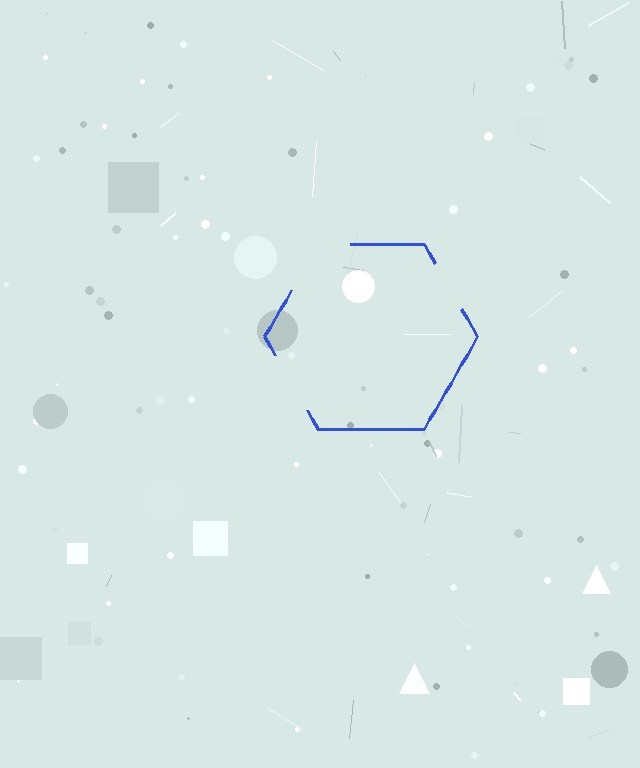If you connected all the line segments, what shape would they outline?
They would outline a hexagon.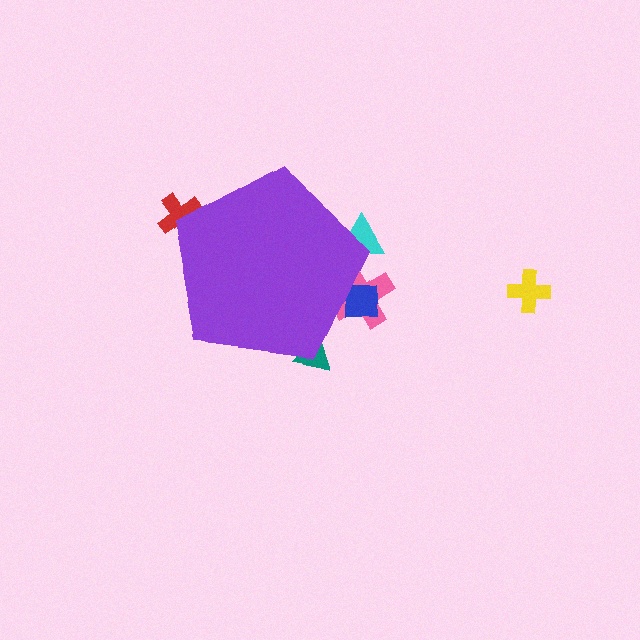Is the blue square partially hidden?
Yes, the blue square is partially hidden behind the purple pentagon.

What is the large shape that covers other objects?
A purple pentagon.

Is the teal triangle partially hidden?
Yes, the teal triangle is partially hidden behind the purple pentagon.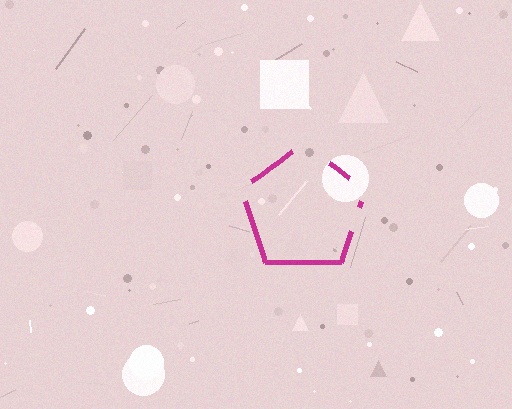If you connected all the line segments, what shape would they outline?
They would outline a pentagon.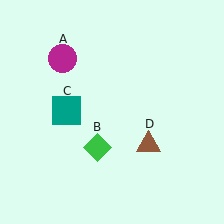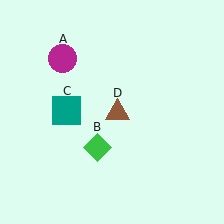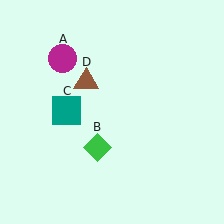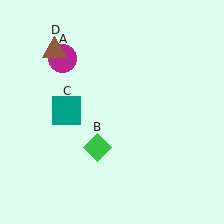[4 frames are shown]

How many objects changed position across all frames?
1 object changed position: brown triangle (object D).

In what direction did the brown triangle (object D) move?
The brown triangle (object D) moved up and to the left.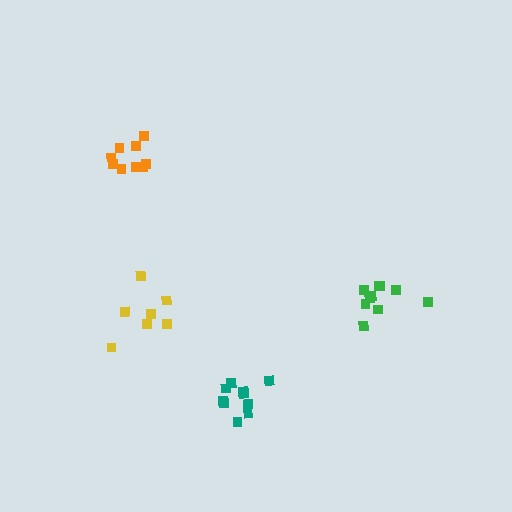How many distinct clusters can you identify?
There are 4 distinct clusters.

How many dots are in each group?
Group 1: 7 dots, Group 2: 10 dots, Group 3: 10 dots, Group 4: 9 dots (36 total).